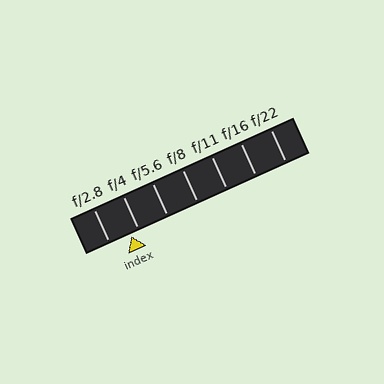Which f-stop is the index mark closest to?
The index mark is closest to f/4.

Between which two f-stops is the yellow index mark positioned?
The index mark is between f/2.8 and f/4.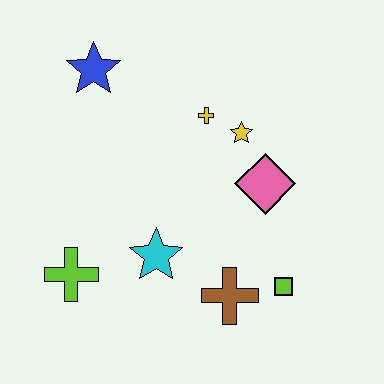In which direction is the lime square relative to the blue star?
The lime square is below the blue star.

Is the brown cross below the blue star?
Yes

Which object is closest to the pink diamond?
The yellow star is closest to the pink diamond.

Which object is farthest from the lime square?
The blue star is farthest from the lime square.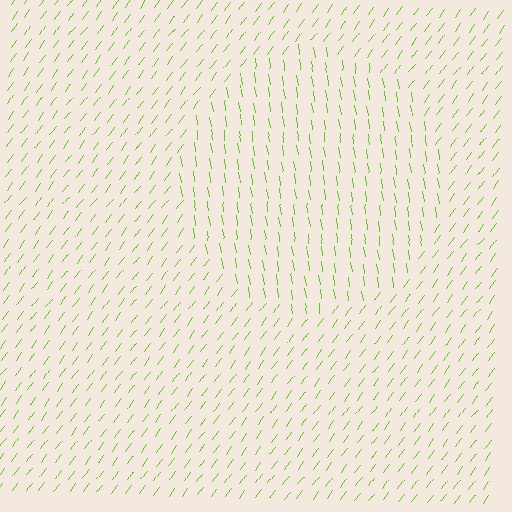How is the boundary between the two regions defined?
The boundary is defined purely by a change in line orientation (approximately 45 degrees difference). All lines are the same color and thickness.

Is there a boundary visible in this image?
Yes, there is a texture boundary formed by a change in line orientation.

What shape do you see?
I see a circle.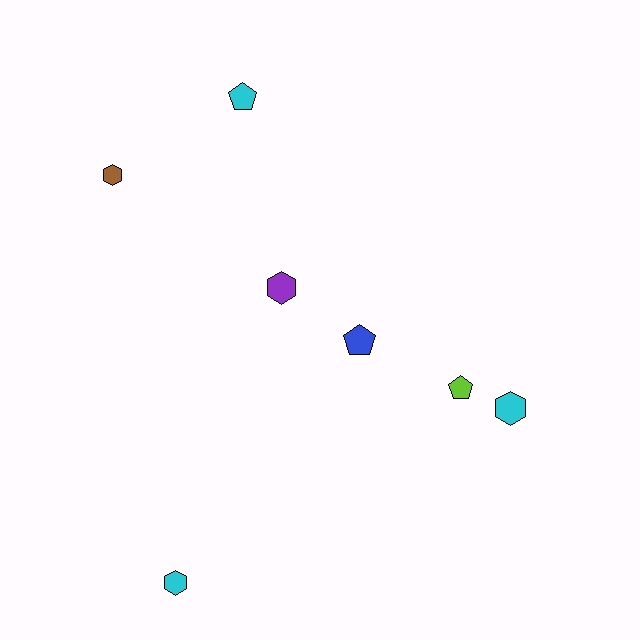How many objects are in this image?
There are 7 objects.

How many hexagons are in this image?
There are 4 hexagons.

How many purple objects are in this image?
There is 1 purple object.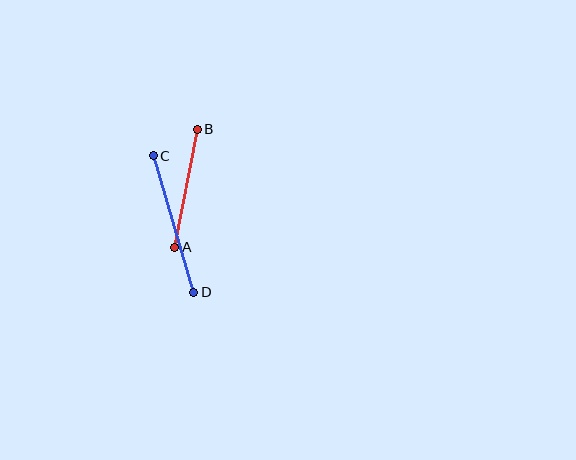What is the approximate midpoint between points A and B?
The midpoint is at approximately (186, 188) pixels.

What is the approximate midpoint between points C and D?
The midpoint is at approximately (174, 224) pixels.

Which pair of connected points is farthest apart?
Points C and D are farthest apart.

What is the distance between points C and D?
The distance is approximately 143 pixels.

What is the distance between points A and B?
The distance is approximately 120 pixels.